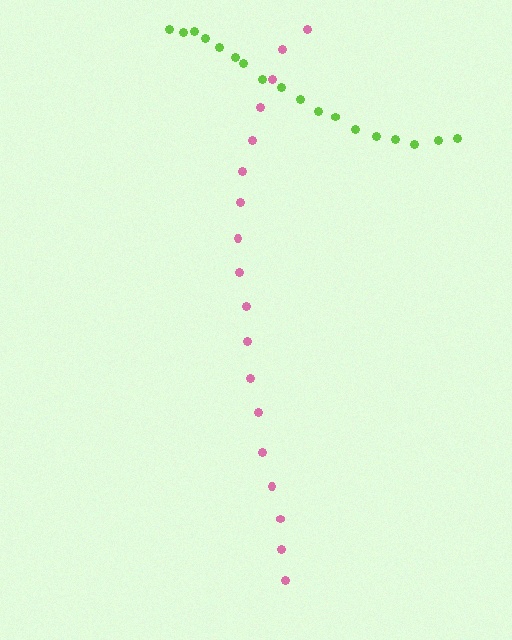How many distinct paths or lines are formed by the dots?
There are 2 distinct paths.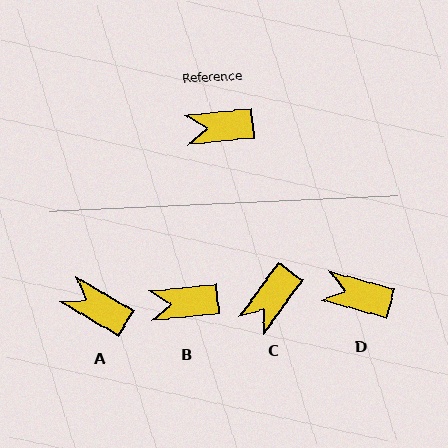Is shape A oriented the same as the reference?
No, it is off by about 37 degrees.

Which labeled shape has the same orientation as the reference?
B.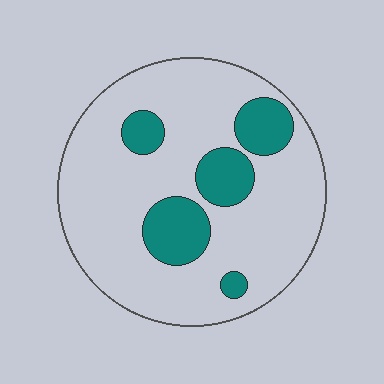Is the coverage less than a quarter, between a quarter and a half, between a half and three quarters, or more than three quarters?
Less than a quarter.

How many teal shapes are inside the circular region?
5.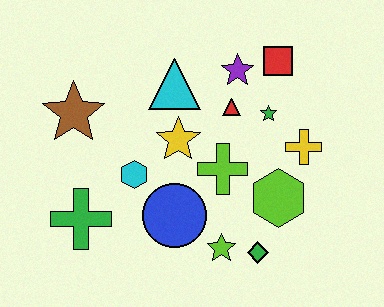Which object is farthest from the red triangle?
The green cross is farthest from the red triangle.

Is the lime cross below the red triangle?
Yes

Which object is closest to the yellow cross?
The green star is closest to the yellow cross.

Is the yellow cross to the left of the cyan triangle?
No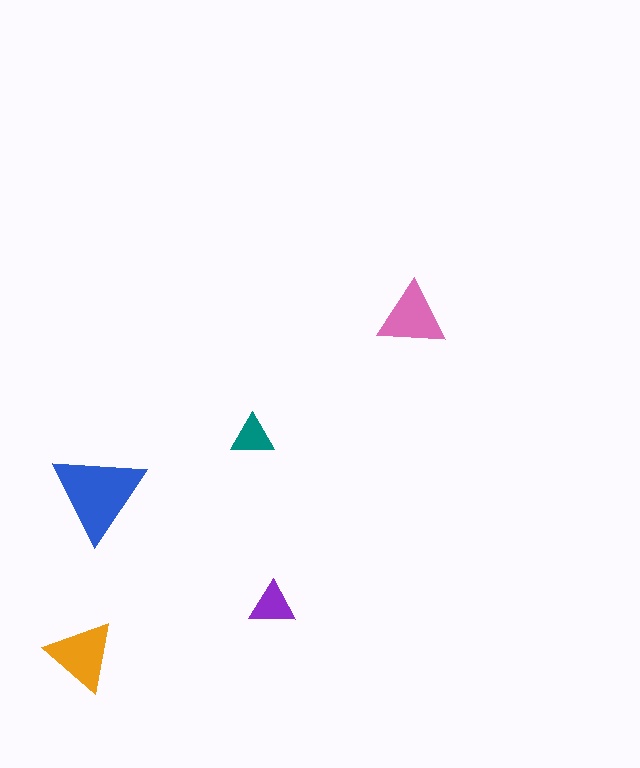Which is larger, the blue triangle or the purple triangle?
The blue one.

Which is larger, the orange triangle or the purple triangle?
The orange one.